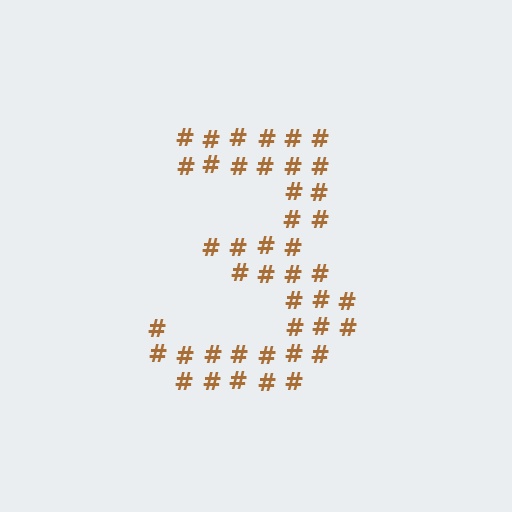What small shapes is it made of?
It is made of small hash symbols.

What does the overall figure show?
The overall figure shows the digit 3.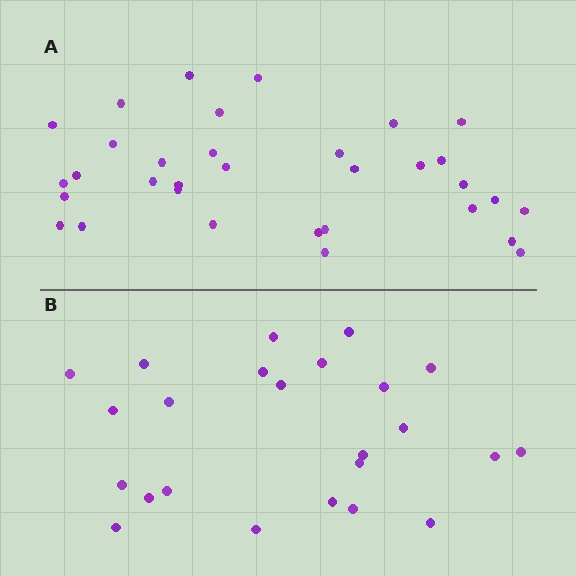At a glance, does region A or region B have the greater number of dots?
Region A (the top region) has more dots.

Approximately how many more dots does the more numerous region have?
Region A has roughly 8 or so more dots than region B.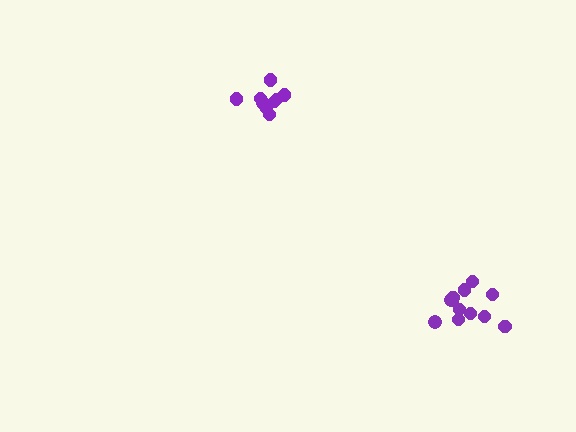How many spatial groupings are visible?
There are 2 spatial groupings.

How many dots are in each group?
Group 1: 12 dots, Group 2: 9 dots (21 total).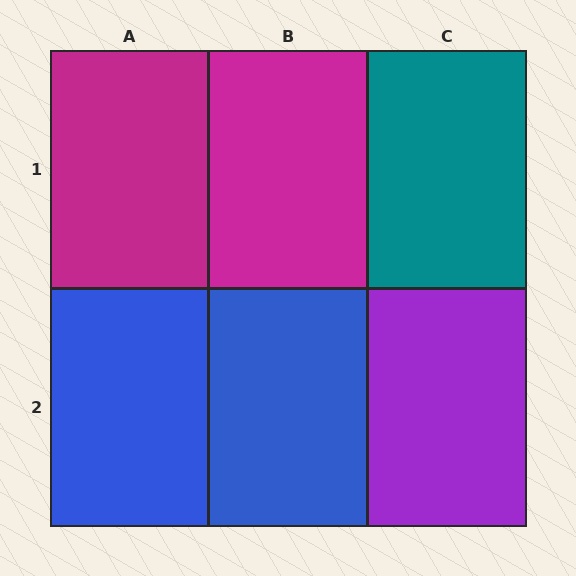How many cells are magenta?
2 cells are magenta.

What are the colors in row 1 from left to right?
Magenta, magenta, teal.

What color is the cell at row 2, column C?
Purple.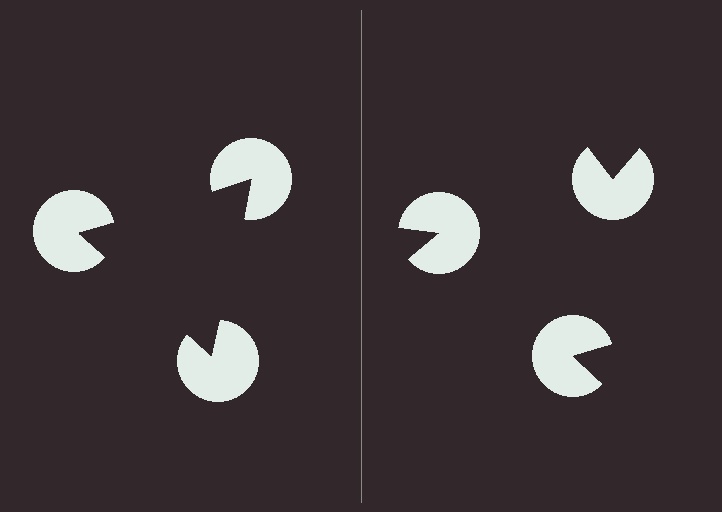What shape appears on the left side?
An illusory triangle.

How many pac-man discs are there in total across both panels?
6 — 3 on each side.